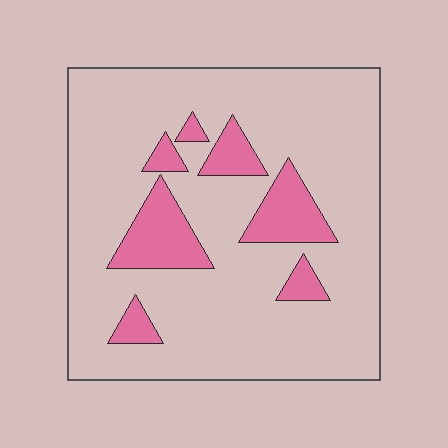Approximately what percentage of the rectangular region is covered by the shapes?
Approximately 15%.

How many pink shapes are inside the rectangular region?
7.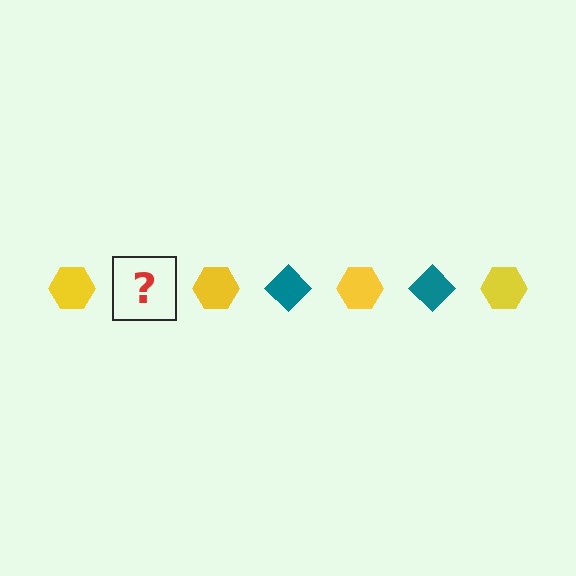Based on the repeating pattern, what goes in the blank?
The blank should be a teal diamond.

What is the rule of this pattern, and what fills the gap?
The rule is that the pattern alternates between yellow hexagon and teal diamond. The gap should be filled with a teal diamond.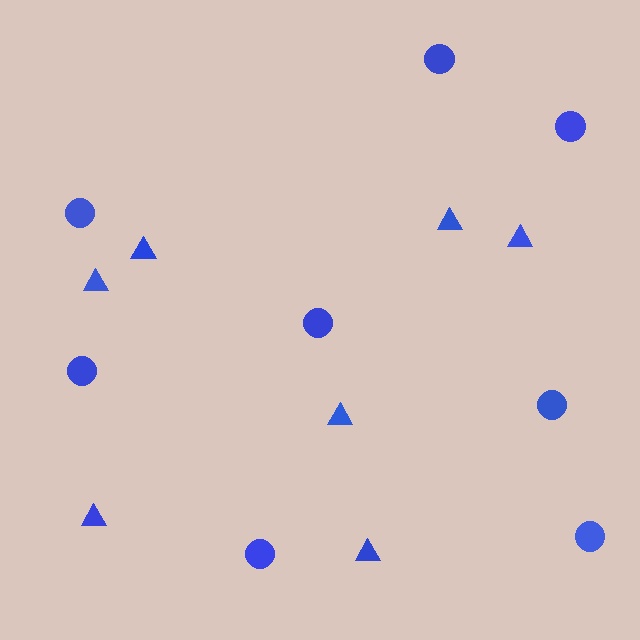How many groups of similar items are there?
There are 2 groups: one group of triangles (7) and one group of circles (8).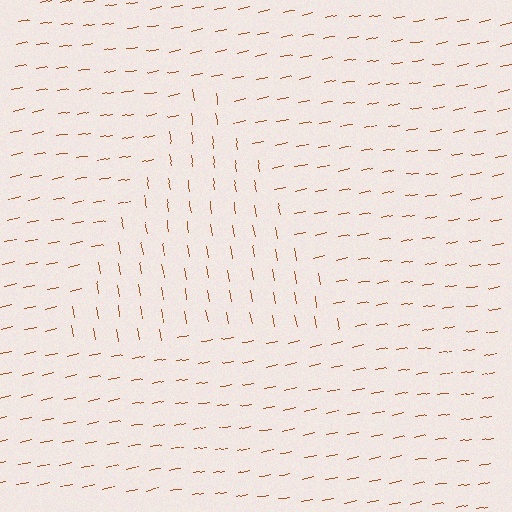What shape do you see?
I see a triangle.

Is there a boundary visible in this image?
Yes, there is a texture boundary formed by a change in line orientation.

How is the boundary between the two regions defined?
The boundary is defined purely by a change in line orientation (approximately 88 degrees difference). All lines are the same color and thickness.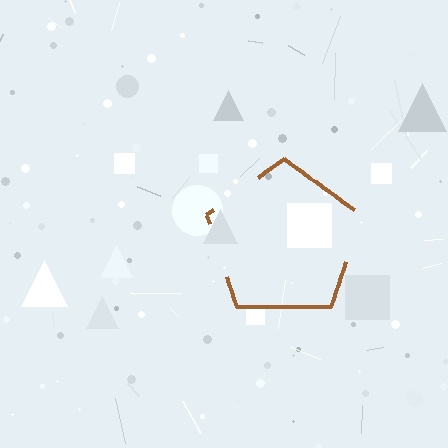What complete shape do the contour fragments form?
The contour fragments form a pentagon.